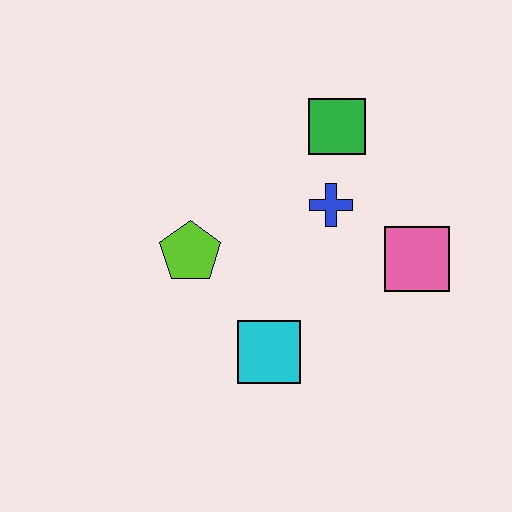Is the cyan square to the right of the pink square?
No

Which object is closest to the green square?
The blue cross is closest to the green square.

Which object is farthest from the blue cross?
The cyan square is farthest from the blue cross.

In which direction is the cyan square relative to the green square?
The cyan square is below the green square.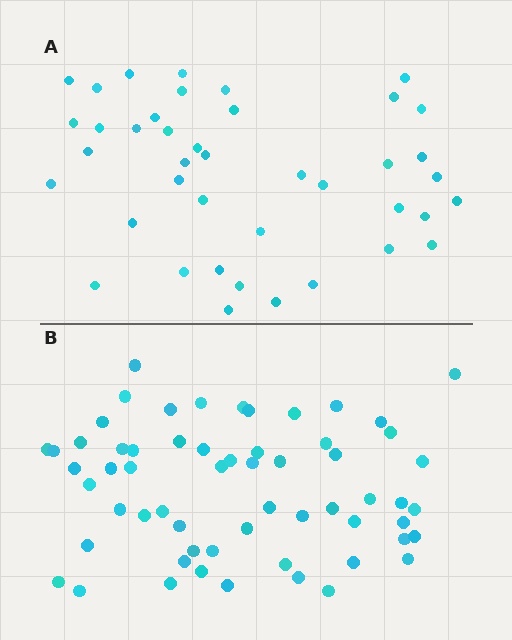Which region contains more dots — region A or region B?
Region B (the bottom region) has more dots.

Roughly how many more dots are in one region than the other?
Region B has approximately 20 more dots than region A.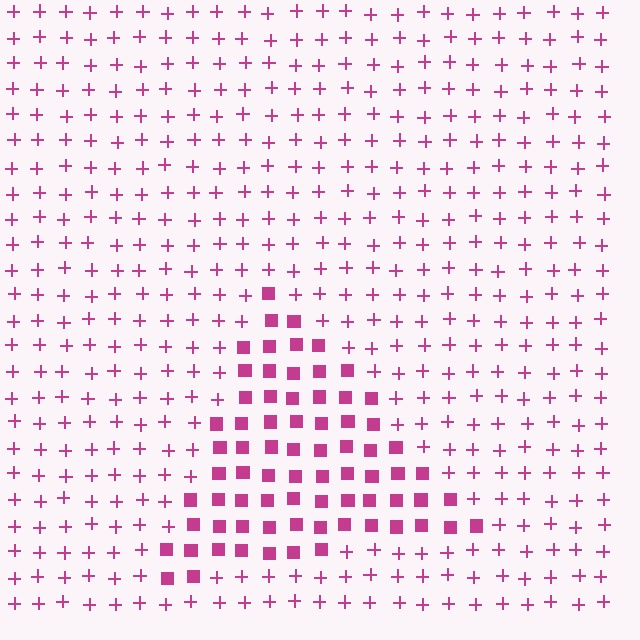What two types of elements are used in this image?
The image uses squares inside the triangle region and plus signs outside it.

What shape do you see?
I see a triangle.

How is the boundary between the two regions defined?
The boundary is defined by a change in element shape: squares inside vs. plus signs outside. All elements share the same color and spacing.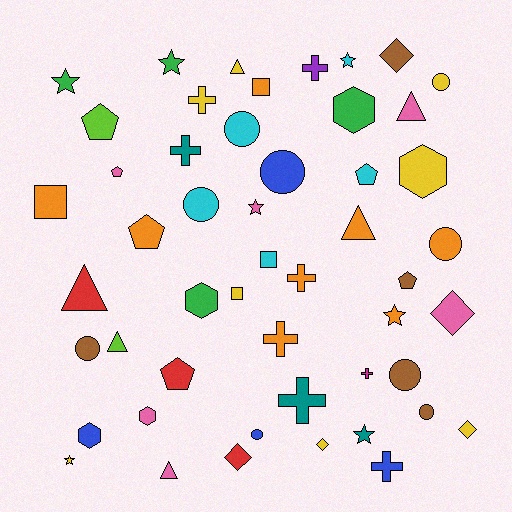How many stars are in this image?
There are 7 stars.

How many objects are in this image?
There are 50 objects.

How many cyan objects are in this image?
There are 5 cyan objects.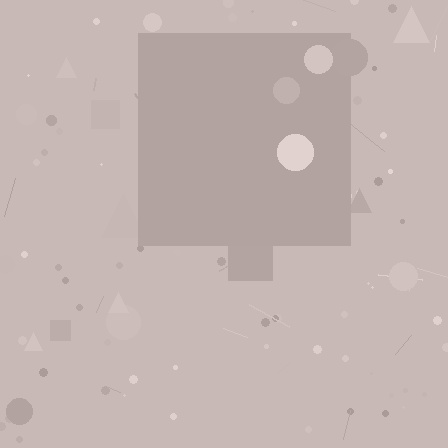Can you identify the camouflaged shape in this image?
The camouflaged shape is a square.